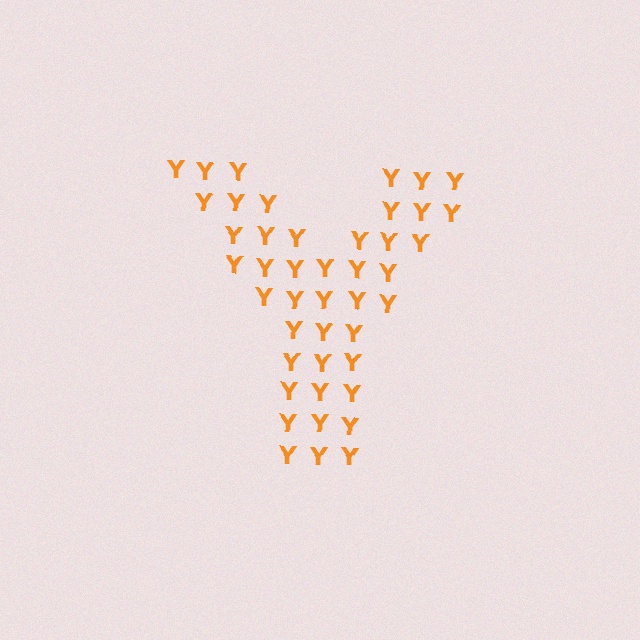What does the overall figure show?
The overall figure shows the letter Y.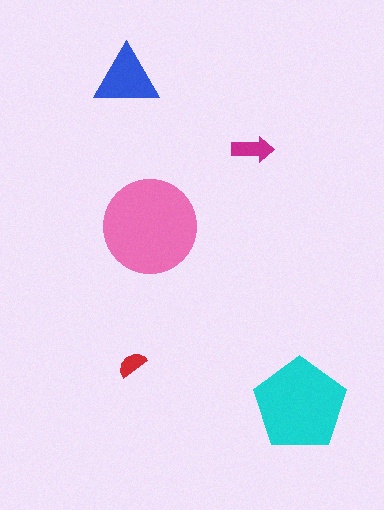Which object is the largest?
The pink circle.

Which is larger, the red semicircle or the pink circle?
The pink circle.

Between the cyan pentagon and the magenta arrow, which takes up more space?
The cyan pentagon.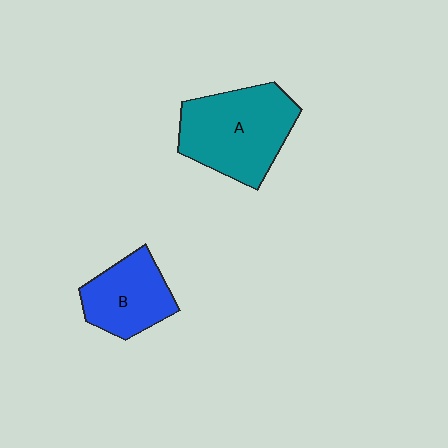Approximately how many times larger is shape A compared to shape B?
Approximately 1.5 times.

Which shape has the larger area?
Shape A (teal).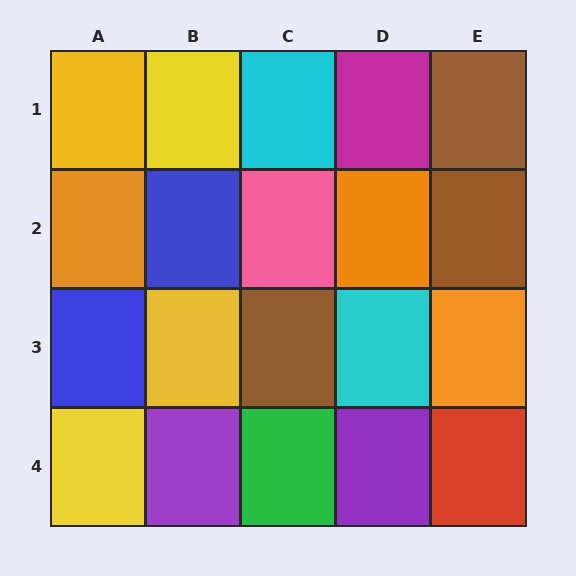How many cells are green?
1 cell is green.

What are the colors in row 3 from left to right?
Blue, yellow, brown, cyan, orange.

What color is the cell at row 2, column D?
Orange.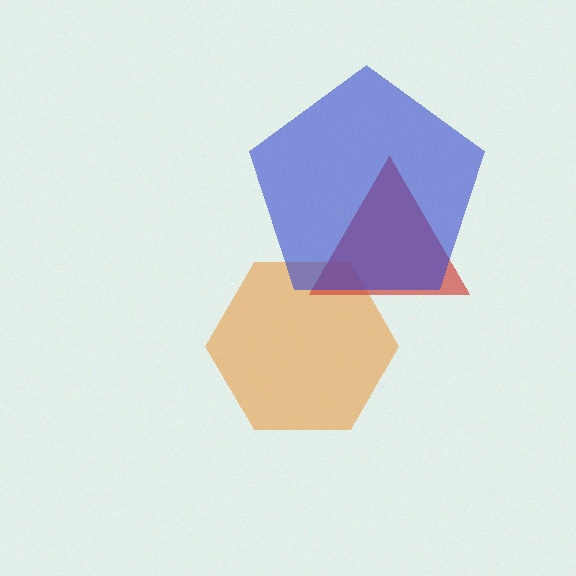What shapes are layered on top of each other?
The layered shapes are: an orange hexagon, a red triangle, a blue pentagon.